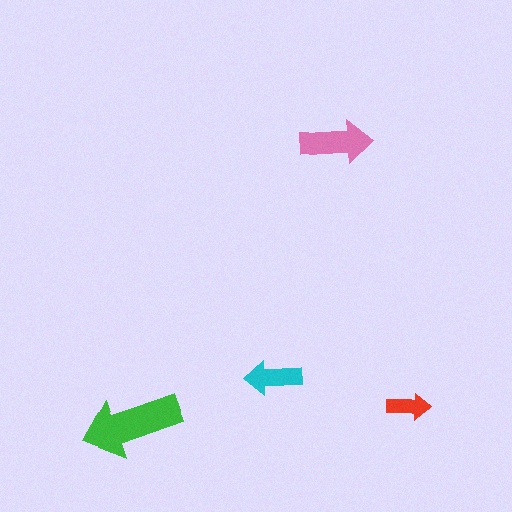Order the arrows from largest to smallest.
the green one, the pink one, the cyan one, the red one.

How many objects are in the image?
There are 4 objects in the image.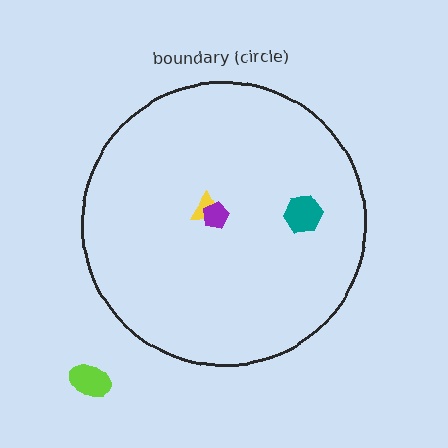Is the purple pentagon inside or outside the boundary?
Inside.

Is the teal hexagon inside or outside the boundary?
Inside.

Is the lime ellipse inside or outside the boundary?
Outside.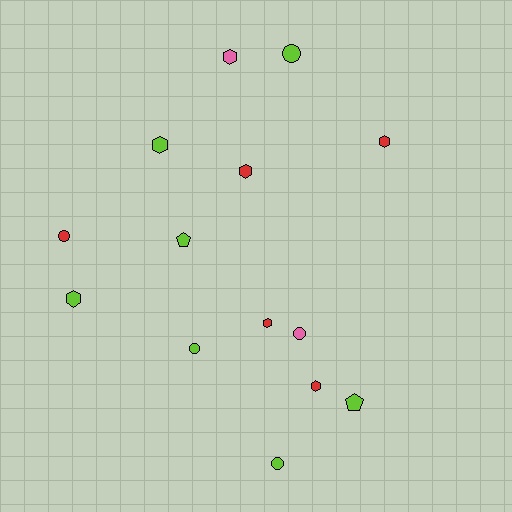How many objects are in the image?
There are 14 objects.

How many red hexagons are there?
There are 4 red hexagons.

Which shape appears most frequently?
Hexagon, with 7 objects.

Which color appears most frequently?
Lime, with 7 objects.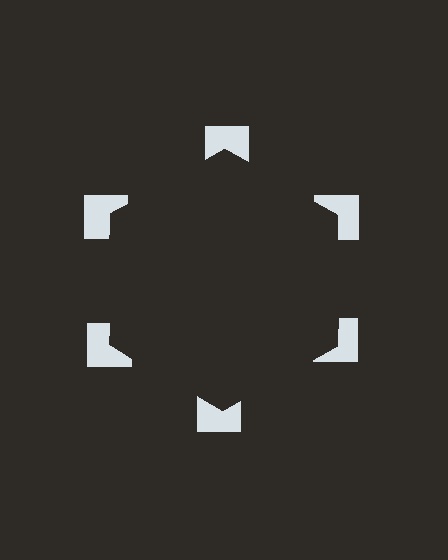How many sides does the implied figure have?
6 sides.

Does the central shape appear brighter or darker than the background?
It typically appears slightly darker than the background, even though no actual brightness change is drawn.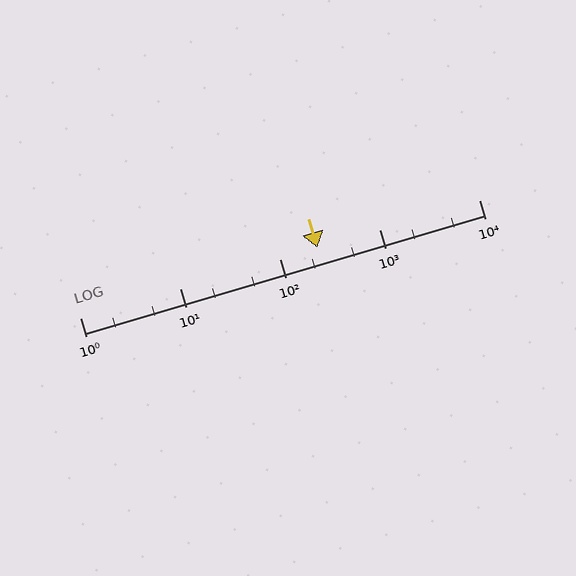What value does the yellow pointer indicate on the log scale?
The pointer indicates approximately 240.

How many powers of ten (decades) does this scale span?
The scale spans 4 decades, from 1 to 10000.